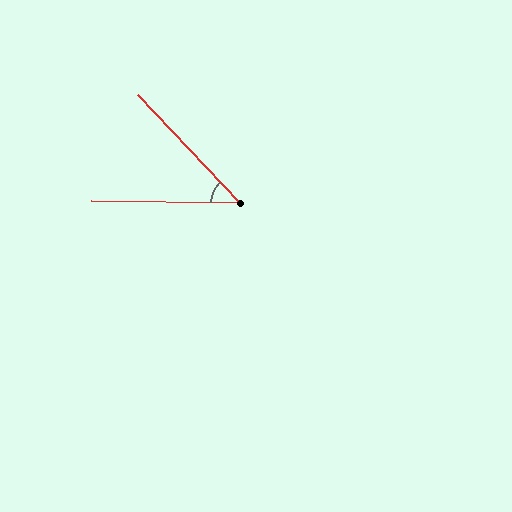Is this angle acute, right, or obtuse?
It is acute.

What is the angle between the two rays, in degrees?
Approximately 46 degrees.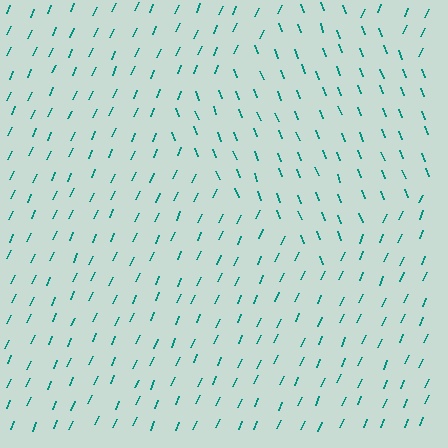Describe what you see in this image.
The image is filled with small teal line segments. A diamond region in the image has lines oriented differently from the surrounding lines, creating a visible texture boundary.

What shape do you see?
I see a diamond.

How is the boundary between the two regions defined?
The boundary is defined purely by a change in line orientation (approximately 45 degrees difference). All lines are the same color and thickness.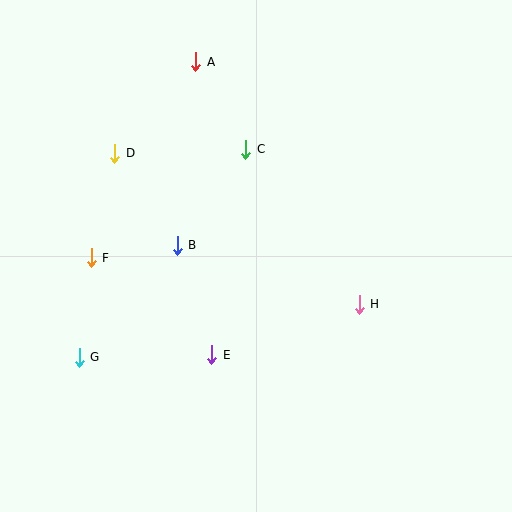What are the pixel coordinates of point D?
Point D is at (115, 153).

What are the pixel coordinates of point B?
Point B is at (177, 245).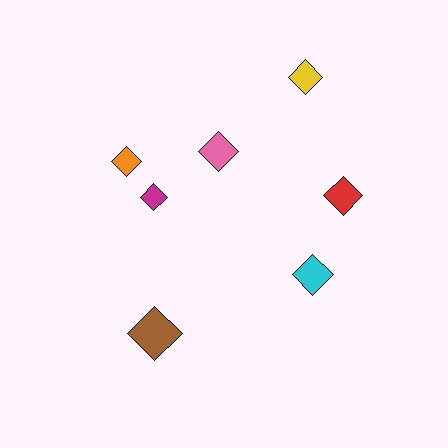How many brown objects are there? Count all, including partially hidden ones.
There is 1 brown object.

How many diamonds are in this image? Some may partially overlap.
There are 7 diamonds.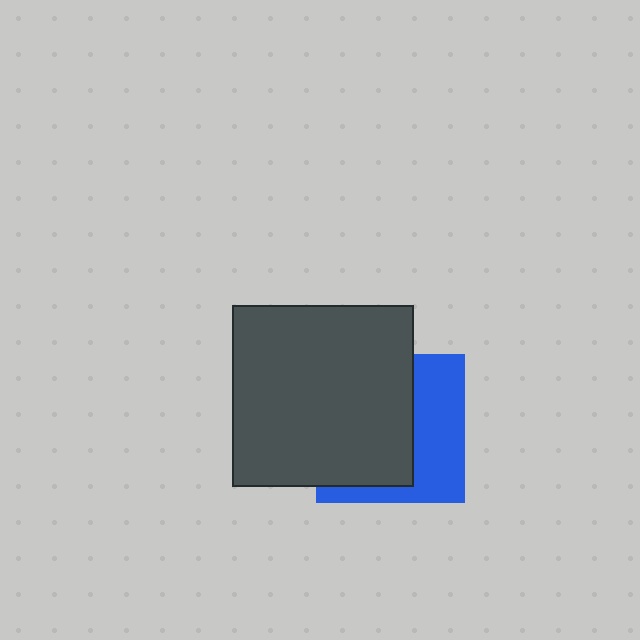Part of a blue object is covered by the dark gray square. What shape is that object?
It is a square.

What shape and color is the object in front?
The object in front is a dark gray square.